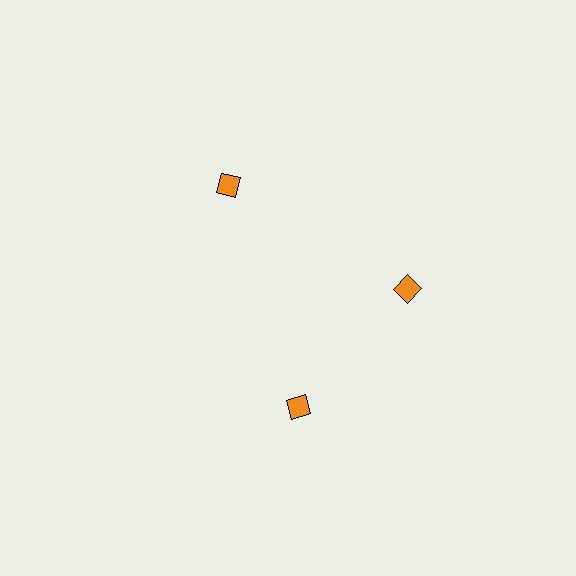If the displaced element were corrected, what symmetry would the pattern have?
It would have 3-fold rotational symmetry — the pattern would map onto itself every 120 degrees.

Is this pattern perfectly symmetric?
No. The 3 orange diamonds are arranged in a ring, but one element near the 7 o'clock position is rotated out of alignment along the ring, breaking the 3-fold rotational symmetry.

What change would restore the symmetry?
The symmetry would be restored by rotating it back into even spacing with its neighbors so that all 3 diamonds sit at equal angles and equal distance from the center.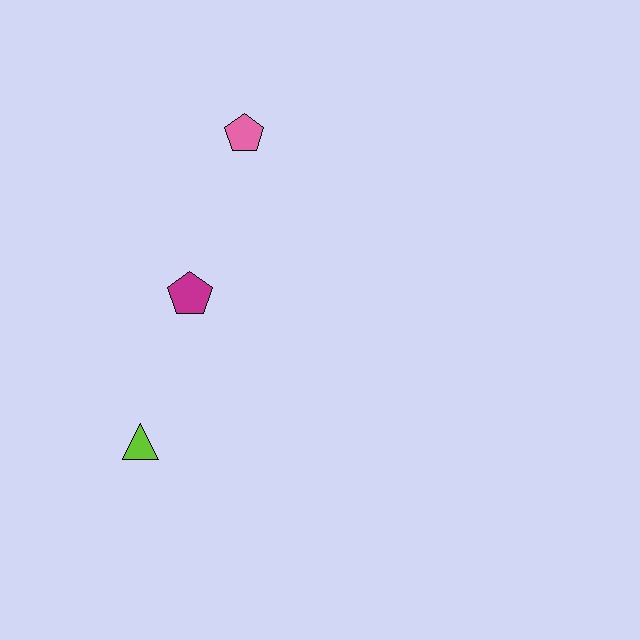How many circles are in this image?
There are no circles.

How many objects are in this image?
There are 3 objects.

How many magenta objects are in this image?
There is 1 magenta object.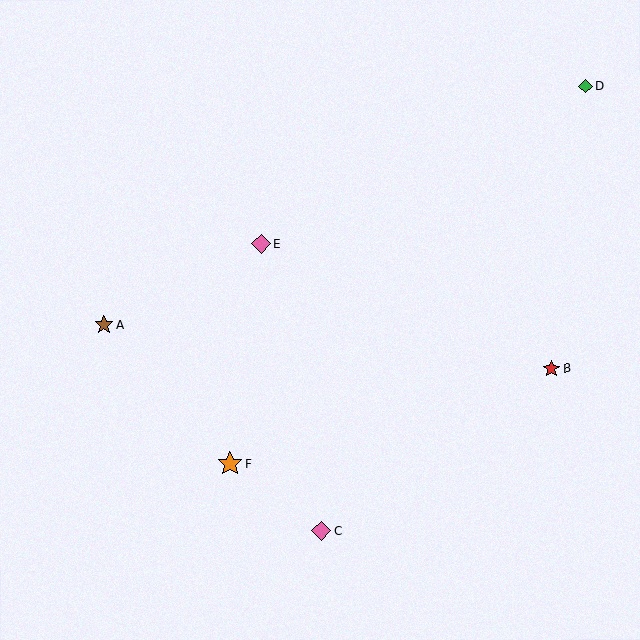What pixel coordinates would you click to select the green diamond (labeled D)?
Click at (585, 87) to select the green diamond D.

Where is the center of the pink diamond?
The center of the pink diamond is at (321, 531).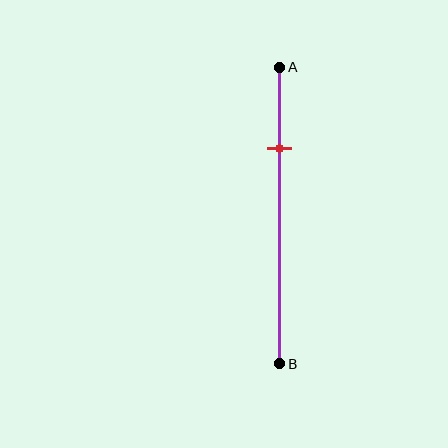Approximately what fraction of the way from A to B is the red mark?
The red mark is approximately 25% of the way from A to B.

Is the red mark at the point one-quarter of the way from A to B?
Yes, the mark is approximately at the one-quarter point.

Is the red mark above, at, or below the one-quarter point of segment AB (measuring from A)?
The red mark is approximately at the one-quarter point of segment AB.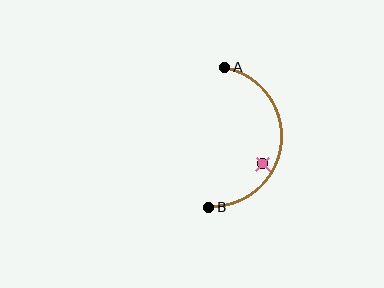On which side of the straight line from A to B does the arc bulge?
The arc bulges to the right of the straight line connecting A and B.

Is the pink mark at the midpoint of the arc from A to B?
No — the pink mark does not lie on the arc at all. It sits slightly inside the curve.